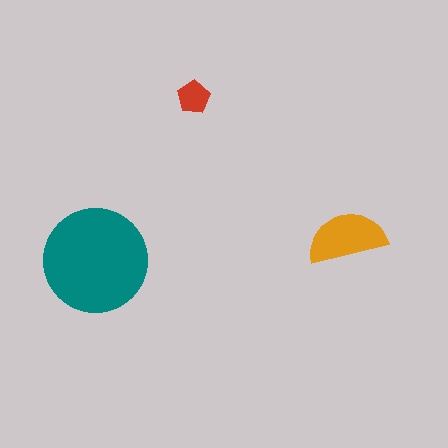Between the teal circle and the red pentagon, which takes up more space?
The teal circle.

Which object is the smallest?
The red pentagon.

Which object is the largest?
The teal circle.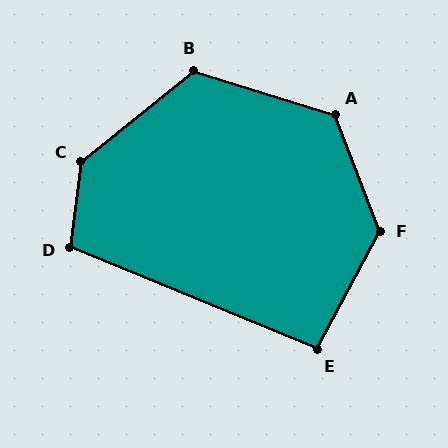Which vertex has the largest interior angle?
C, at approximately 136 degrees.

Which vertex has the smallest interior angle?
E, at approximately 96 degrees.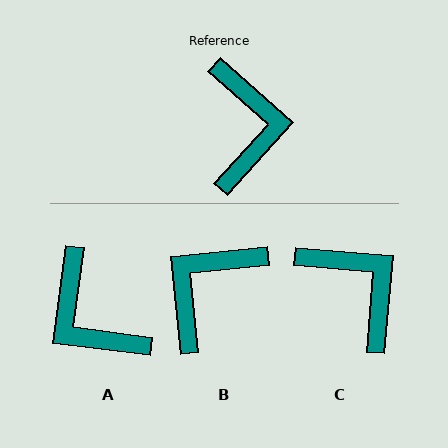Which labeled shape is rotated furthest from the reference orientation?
A, about 145 degrees away.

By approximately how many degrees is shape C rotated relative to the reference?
Approximately 37 degrees counter-clockwise.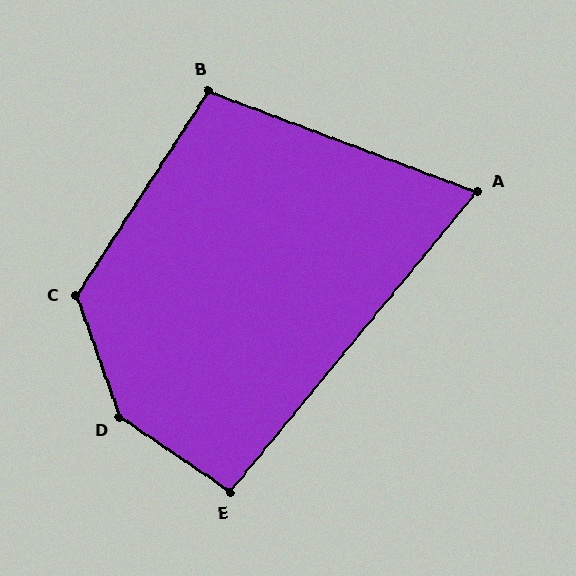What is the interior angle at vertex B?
Approximately 102 degrees (obtuse).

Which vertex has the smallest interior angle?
A, at approximately 71 degrees.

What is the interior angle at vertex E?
Approximately 95 degrees (obtuse).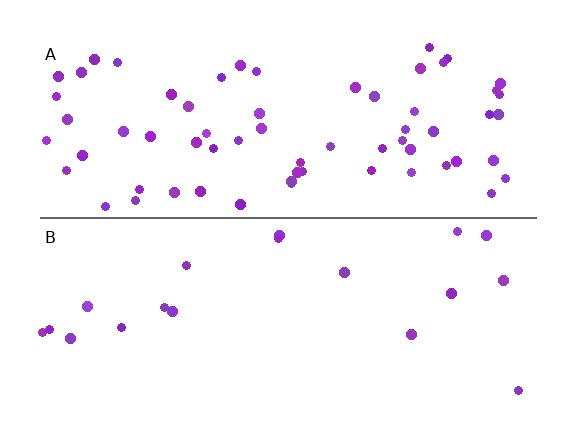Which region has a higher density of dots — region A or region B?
A (the top).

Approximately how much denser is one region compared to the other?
Approximately 3.3× — region A over region B.